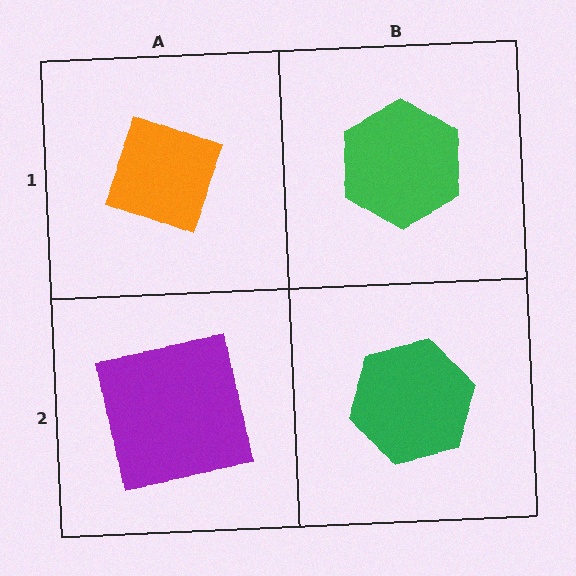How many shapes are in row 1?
2 shapes.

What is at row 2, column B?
A green hexagon.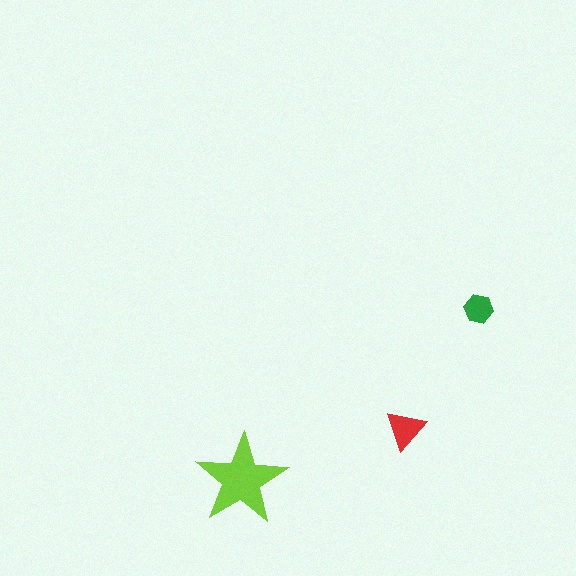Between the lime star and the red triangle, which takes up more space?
The lime star.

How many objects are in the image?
There are 3 objects in the image.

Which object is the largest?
The lime star.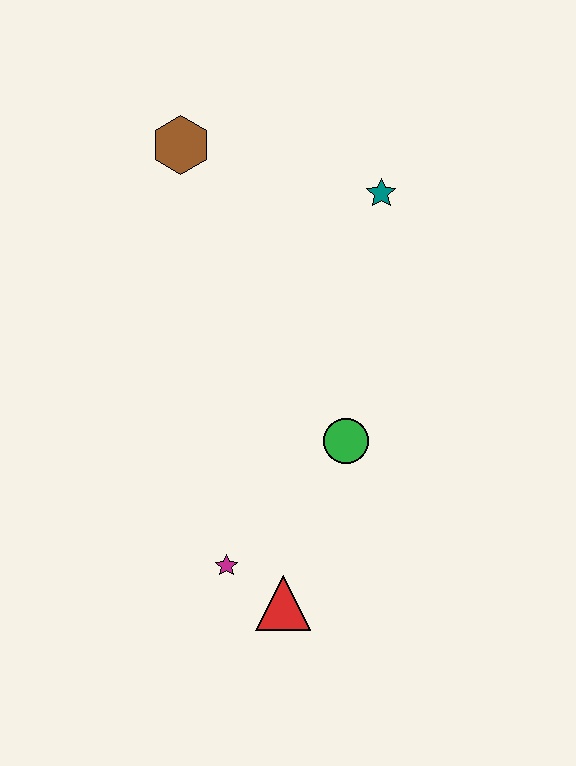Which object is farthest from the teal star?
The red triangle is farthest from the teal star.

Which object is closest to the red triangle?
The magenta star is closest to the red triangle.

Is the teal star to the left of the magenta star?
No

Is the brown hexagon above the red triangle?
Yes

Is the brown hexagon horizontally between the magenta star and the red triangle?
No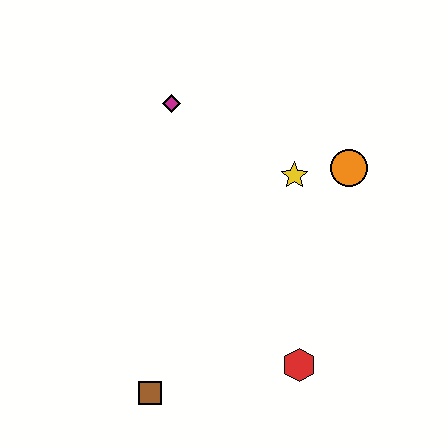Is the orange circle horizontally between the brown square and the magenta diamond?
No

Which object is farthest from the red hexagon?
The magenta diamond is farthest from the red hexagon.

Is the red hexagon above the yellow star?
No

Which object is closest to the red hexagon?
The brown square is closest to the red hexagon.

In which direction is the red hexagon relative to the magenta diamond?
The red hexagon is below the magenta diamond.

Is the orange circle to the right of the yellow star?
Yes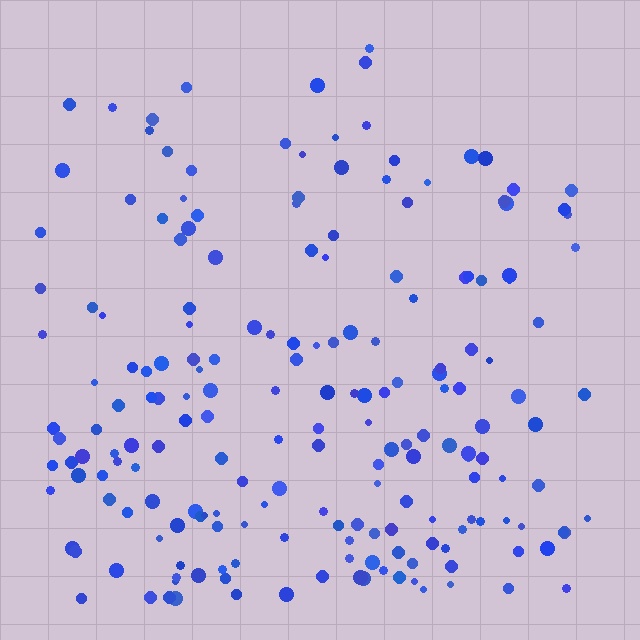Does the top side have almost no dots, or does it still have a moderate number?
Still a moderate number, just noticeably fewer than the bottom.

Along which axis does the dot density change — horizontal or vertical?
Vertical.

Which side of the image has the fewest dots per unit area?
The top.